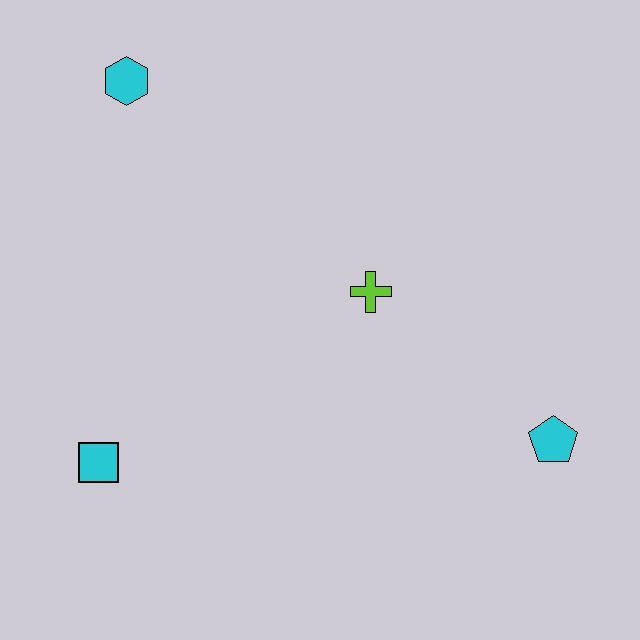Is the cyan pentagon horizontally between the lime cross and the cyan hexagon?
No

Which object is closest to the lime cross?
The cyan pentagon is closest to the lime cross.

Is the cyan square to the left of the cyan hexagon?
Yes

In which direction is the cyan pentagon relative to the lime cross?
The cyan pentagon is to the right of the lime cross.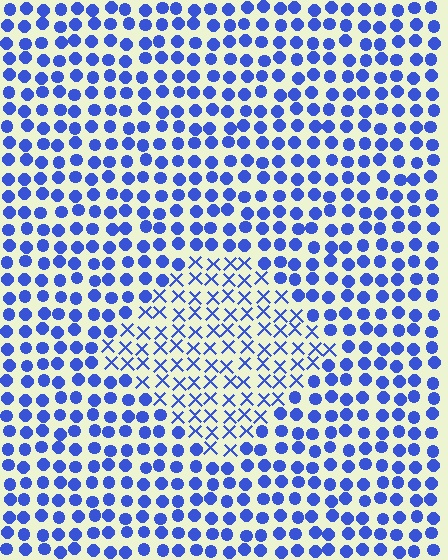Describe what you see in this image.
The image is filled with small blue elements arranged in a uniform grid. A diamond-shaped region contains X marks, while the surrounding area contains circles. The boundary is defined purely by the change in element shape.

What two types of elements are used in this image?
The image uses X marks inside the diamond region and circles outside it.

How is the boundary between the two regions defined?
The boundary is defined by a change in element shape: X marks inside vs. circles outside. All elements share the same color and spacing.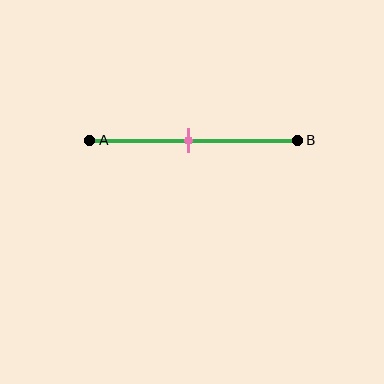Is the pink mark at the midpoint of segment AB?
Yes, the mark is approximately at the midpoint.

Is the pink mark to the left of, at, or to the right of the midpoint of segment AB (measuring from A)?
The pink mark is approximately at the midpoint of segment AB.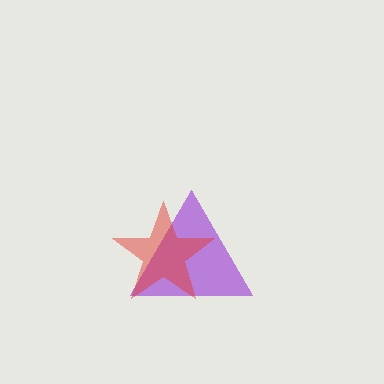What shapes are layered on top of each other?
The layered shapes are: a purple triangle, a red star.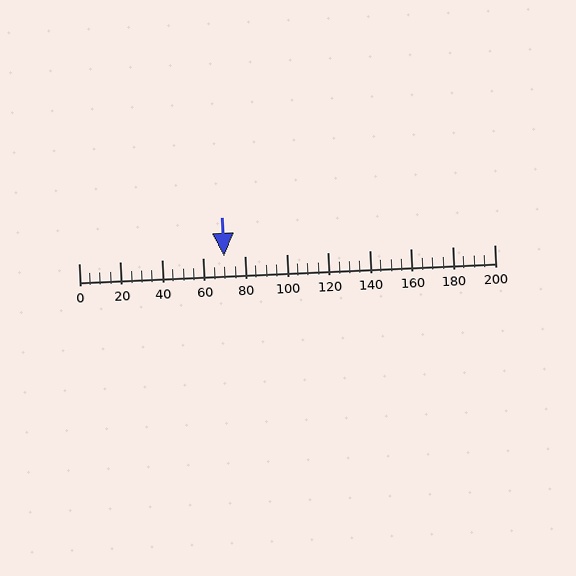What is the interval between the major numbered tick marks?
The major tick marks are spaced 20 units apart.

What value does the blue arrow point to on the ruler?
The blue arrow points to approximately 70.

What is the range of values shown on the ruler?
The ruler shows values from 0 to 200.